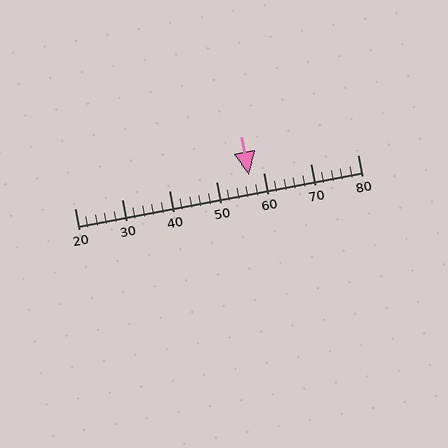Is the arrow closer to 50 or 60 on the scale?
The arrow is closer to 60.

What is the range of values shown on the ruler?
The ruler shows values from 20 to 80.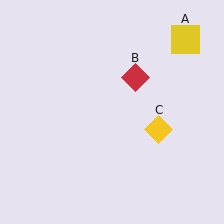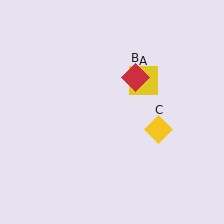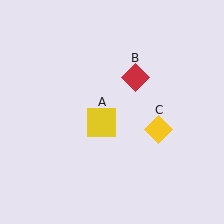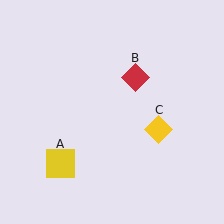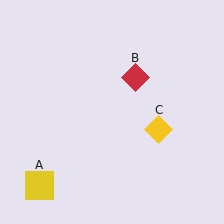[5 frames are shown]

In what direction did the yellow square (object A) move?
The yellow square (object A) moved down and to the left.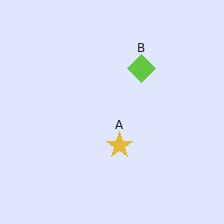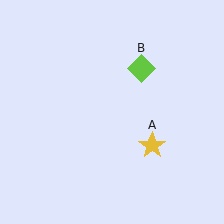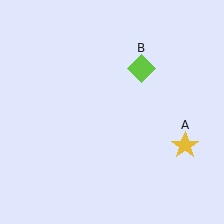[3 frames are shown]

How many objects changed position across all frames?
1 object changed position: yellow star (object A).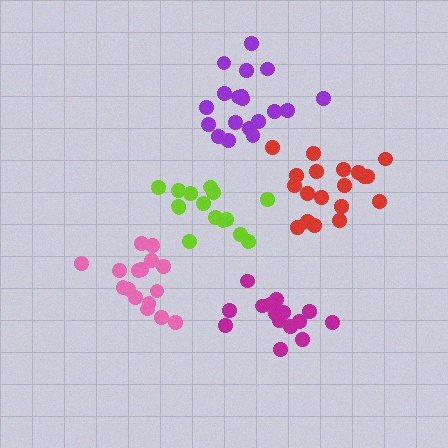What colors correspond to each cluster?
The clusters are colored: magenta, red, pink, purple, lime.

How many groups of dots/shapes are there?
There are 5 groups.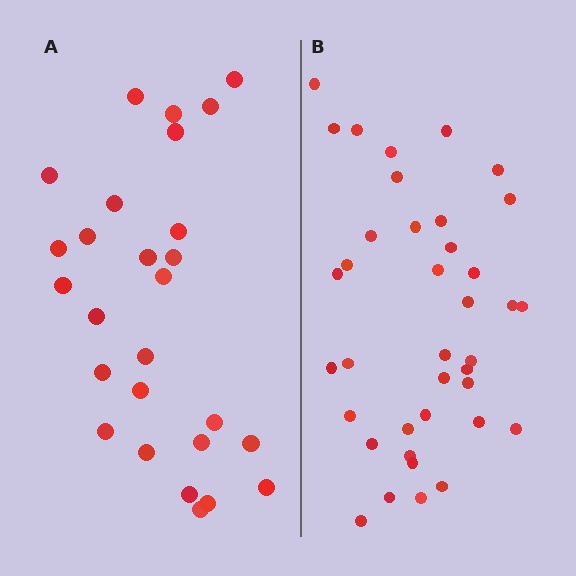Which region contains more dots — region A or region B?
Region B (the right region) has more dots.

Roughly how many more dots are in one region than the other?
Region B has roughly 12 or so more dots than region A.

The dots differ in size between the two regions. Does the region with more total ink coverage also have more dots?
No. Region A has more total ink coverage because its dots are larger, but region B actually contains more individual dots. Total area can be misleading — the number of items is what matters here.